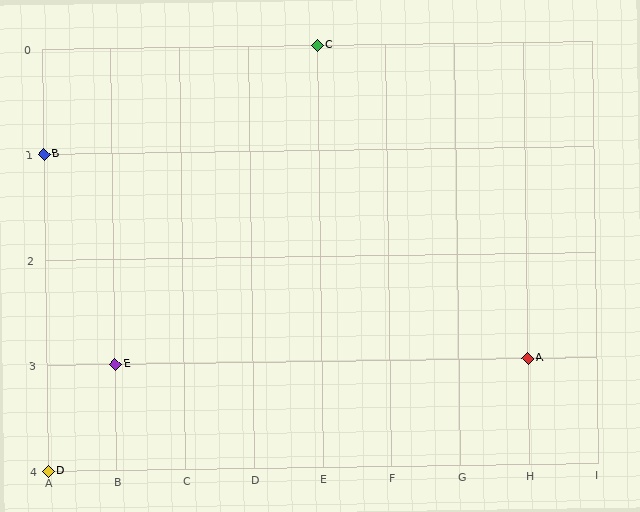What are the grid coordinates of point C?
Point C is at grid coordinates (E, 0).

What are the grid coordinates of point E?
Point E is at grid coordinates (B, 3).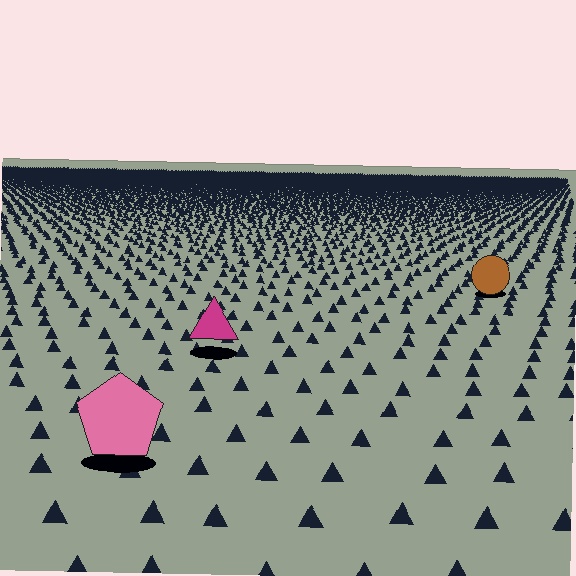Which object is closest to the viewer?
The pink pentagon is closest. The texture marks near it are larger and more spread out.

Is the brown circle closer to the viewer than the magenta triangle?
No. The magenta triangle is closer — you can tell from the texture gradient: the ground texture is coarser near it.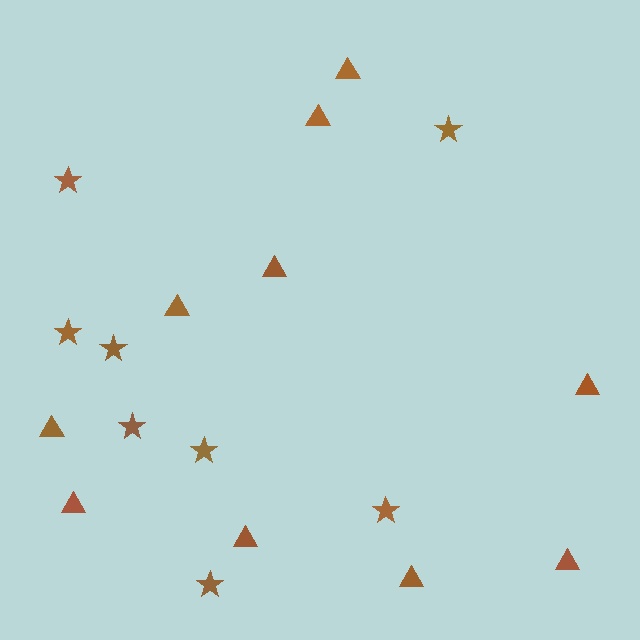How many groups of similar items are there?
There are 2 groups: one group of stars (8) and one group of triangles (10).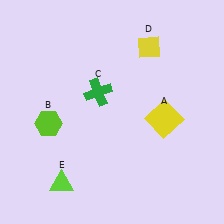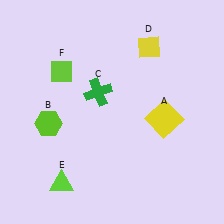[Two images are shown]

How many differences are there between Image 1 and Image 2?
There is 1 difference between the two images.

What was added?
A lime diamond (F) was added in Image 2.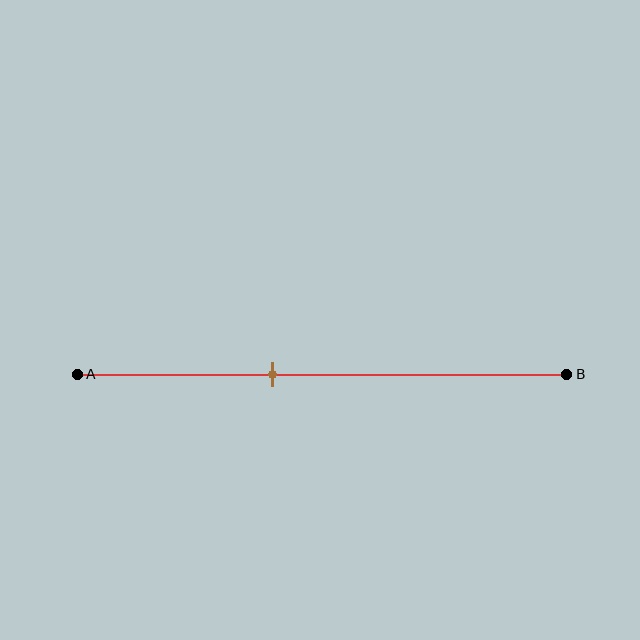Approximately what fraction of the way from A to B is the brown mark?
The brown mark is approximately 40% of the way from A to B.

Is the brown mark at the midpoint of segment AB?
No, the mark is at about 40% from A, not at the 50% midpoint.